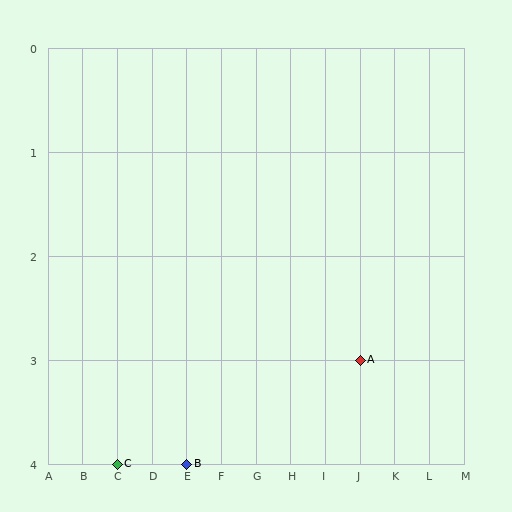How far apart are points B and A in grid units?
Points B and A are 5 columns and 1 row apart (about 5.1 grid units diagonally).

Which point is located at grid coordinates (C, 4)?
Point C is at (C, 4).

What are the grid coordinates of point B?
Point B is at grid coordinates (E, 4).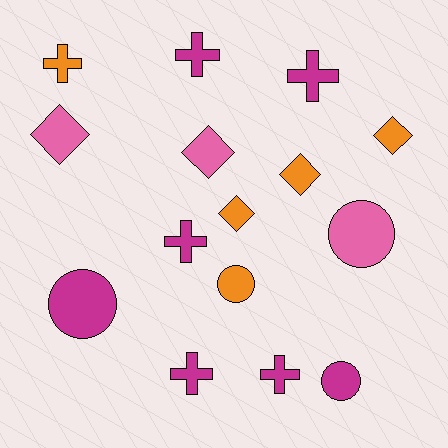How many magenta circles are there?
There are 2 magenta circles.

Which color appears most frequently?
Magenta, with 7 objects.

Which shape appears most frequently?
Cross, with 6 objects.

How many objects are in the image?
There are 15 objects.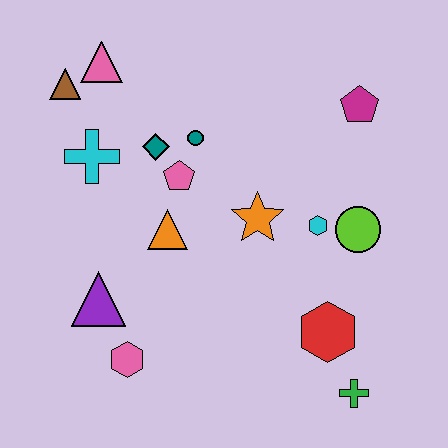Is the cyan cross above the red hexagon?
Yes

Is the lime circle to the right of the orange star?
Yes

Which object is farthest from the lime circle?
The brown triangle is farthest from the lime circle.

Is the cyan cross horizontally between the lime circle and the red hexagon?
No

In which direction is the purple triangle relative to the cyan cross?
The purple triangle is below the cyan cross.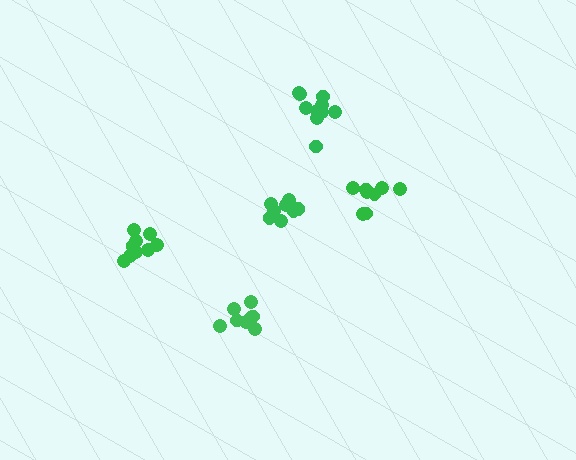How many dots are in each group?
Group 1: 8 dots, Group 2: 9 dots, Group 3: 8 dots, Group 4: 9 dots, Group 5: 11 dots (45 total).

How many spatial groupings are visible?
There are 5 spatial groupings.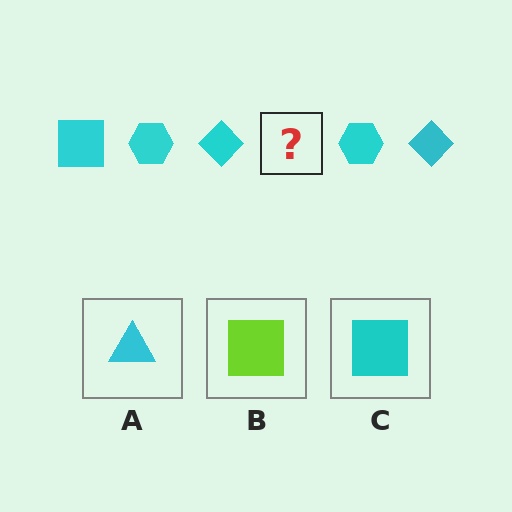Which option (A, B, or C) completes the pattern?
C.